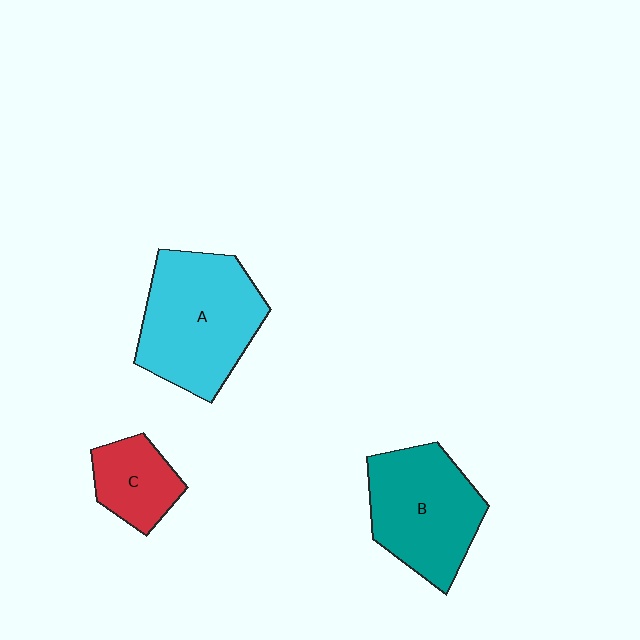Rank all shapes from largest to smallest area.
From largest to smallest: A (cyan), B (teal), C (red).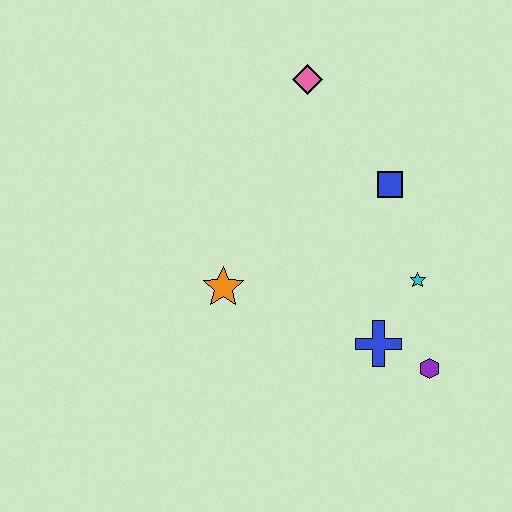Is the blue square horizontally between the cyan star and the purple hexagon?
No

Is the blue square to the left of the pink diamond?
No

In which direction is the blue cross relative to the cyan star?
The blue cross is below the cyan star.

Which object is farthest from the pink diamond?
The purple hexagon is farthest from the pink diamond.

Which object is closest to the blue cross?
The purple hexagon is closest to the blue cross.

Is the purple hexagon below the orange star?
Yes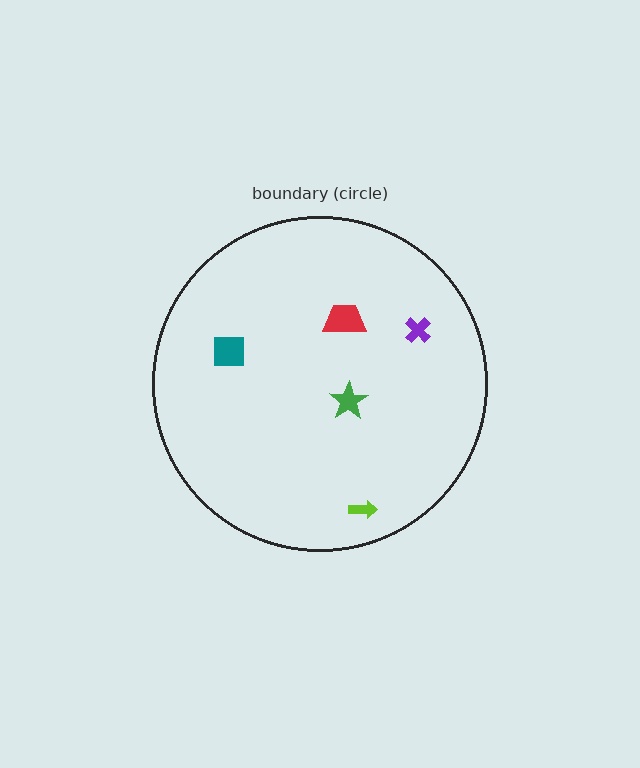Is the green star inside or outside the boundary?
Inside.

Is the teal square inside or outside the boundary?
Inside.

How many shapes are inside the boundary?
5 inside, 0 outside.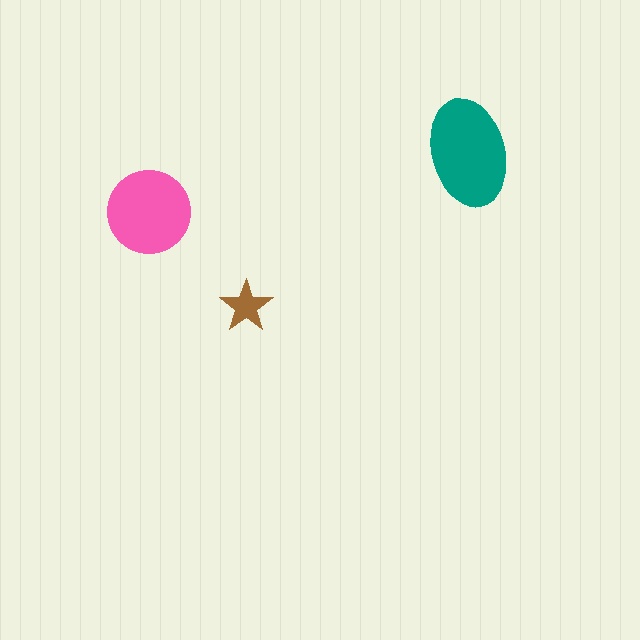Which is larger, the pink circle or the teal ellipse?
The teal ellipse.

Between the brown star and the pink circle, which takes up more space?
The pink circle.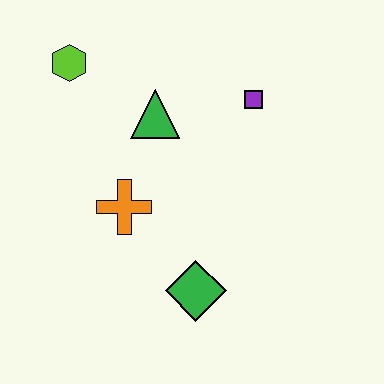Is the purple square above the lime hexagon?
No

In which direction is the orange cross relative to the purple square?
The orange cross is to the left of the purple square.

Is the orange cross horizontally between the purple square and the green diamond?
No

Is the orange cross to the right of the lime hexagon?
Yes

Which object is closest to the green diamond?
The orange cross is closest to the green diamond.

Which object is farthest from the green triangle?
The green diamond is farthest from the green triangle.